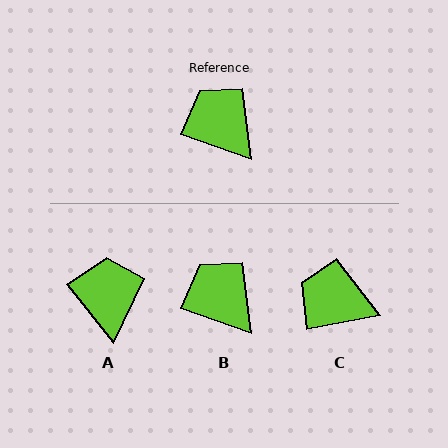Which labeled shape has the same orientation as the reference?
B.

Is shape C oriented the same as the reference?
No, it is off by about 31 degrees.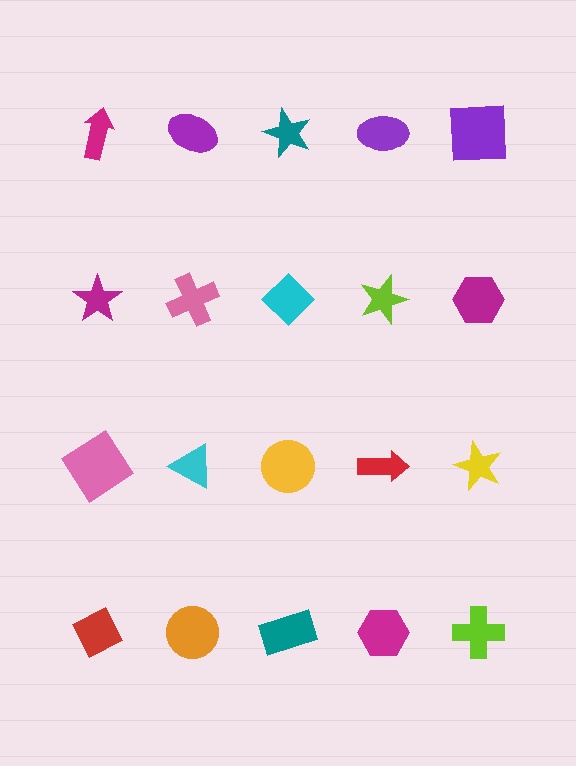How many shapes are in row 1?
5 shapes.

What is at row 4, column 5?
A lime cross.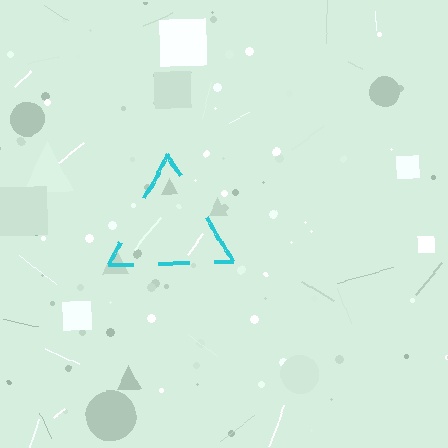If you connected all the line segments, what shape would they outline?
They would outline a triangle.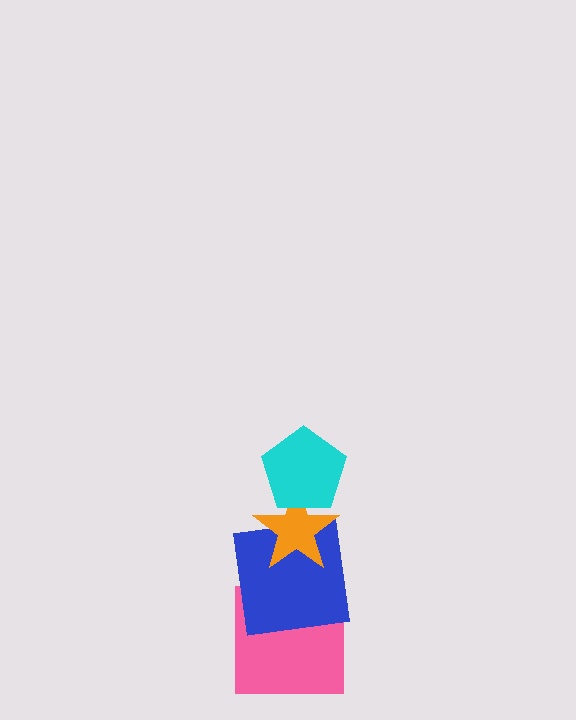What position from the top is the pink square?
The pink square is 4th from the top.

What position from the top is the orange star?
The orange star is 2nd from the top.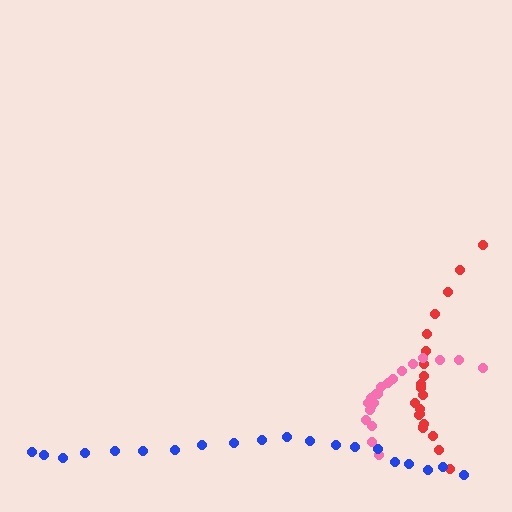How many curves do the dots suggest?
There are 3 distinct paths.